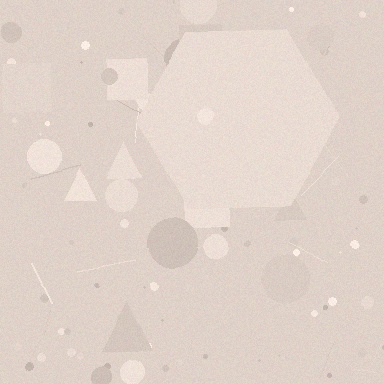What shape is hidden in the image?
A hexagon is hidden in the image.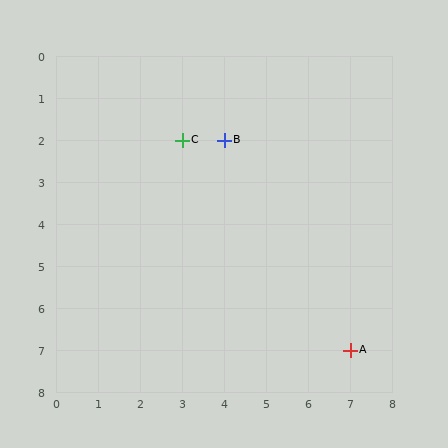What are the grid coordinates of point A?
Point A is at grid coordinates (7, 7).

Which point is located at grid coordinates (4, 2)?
Point B is at (4, 2).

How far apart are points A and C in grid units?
Points A and C are 4 columns and 5 rows apart (about 6.4 grid units diagonally).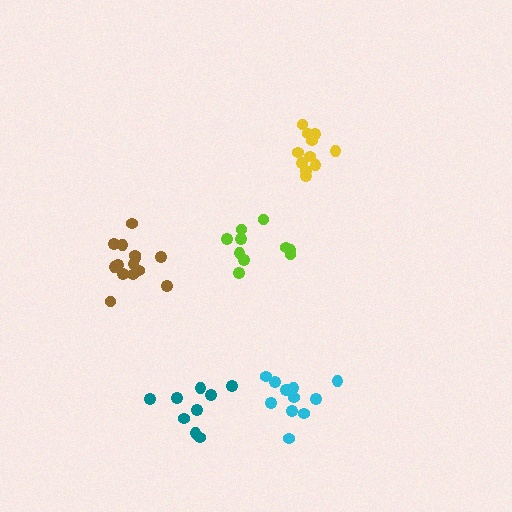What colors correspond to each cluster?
The clusters are colored: lime, cyan, brown, teal, yellow.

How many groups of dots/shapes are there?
There are 5 groups.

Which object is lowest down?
The teal cluster is bottommost.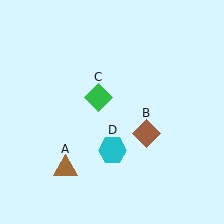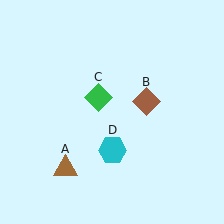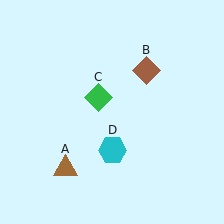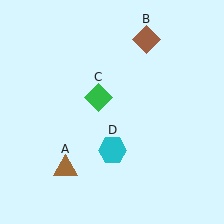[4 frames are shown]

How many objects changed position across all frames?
1 object changed position: brown diamond (object B).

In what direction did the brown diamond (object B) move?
The brown diamond (object B) moved up.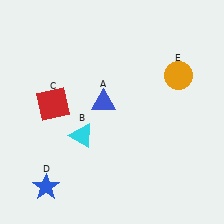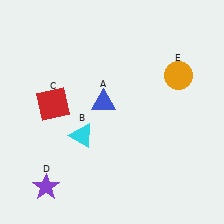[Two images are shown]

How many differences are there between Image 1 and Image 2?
There is 1 difference between the two images.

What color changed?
The star (D) changed from blue in Image 1 to purple in Image 2.